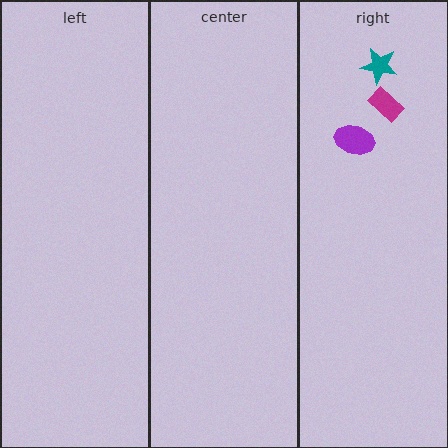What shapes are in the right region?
The teal star, the purple ellipse, the magenta rectangle.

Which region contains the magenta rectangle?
The right region.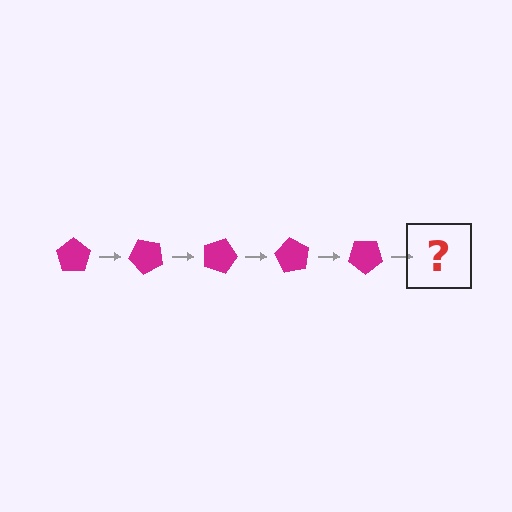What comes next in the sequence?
The next element should be a magenta pentagon rotated 225 degrees.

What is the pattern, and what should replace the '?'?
The pattern is that the pentagon rotates 45 degrees each step. The '?' should be a magenta pentagon rotated 225 degrees.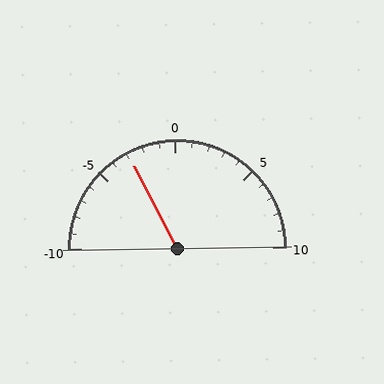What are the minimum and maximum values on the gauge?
The gauge ranges from -10 to 10.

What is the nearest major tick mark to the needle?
The nearest major tick mark is -5.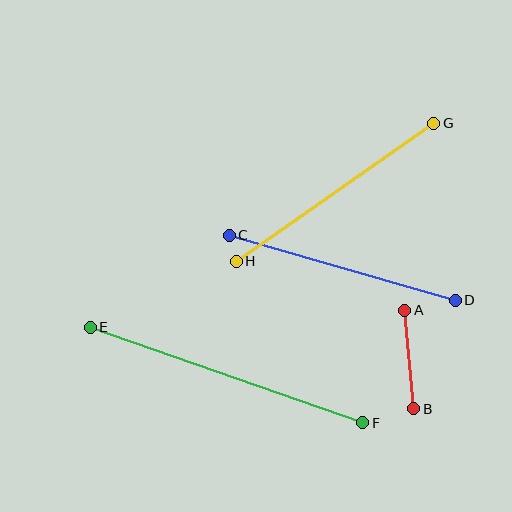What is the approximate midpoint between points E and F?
The midpoint is at approximately (227, 375) pixels.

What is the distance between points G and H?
The distance is approximately 241 pixels.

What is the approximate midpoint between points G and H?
The midpoint is at approximately (335, 192) pixels.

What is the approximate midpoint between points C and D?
The midpoint is at approximately (342, 268) pixels.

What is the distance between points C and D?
The distance is approximately 235 pixels.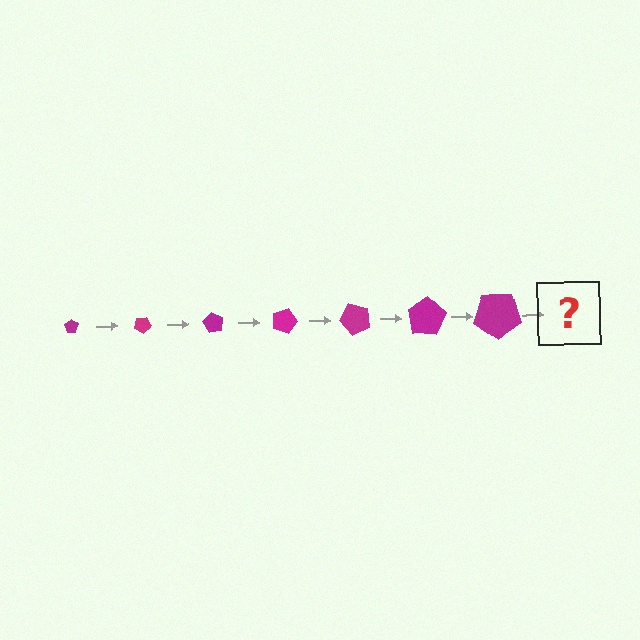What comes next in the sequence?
The next element should be a pentagon, larger than the previous one and rotated 210 degrees from the start.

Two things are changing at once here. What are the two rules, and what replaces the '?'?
The two rules are that the pentagon grows larger each step and it rotates 30 degrees each step. The '?' should be a pentagon, larger than the previous one and rotated 210 degrees from the start.